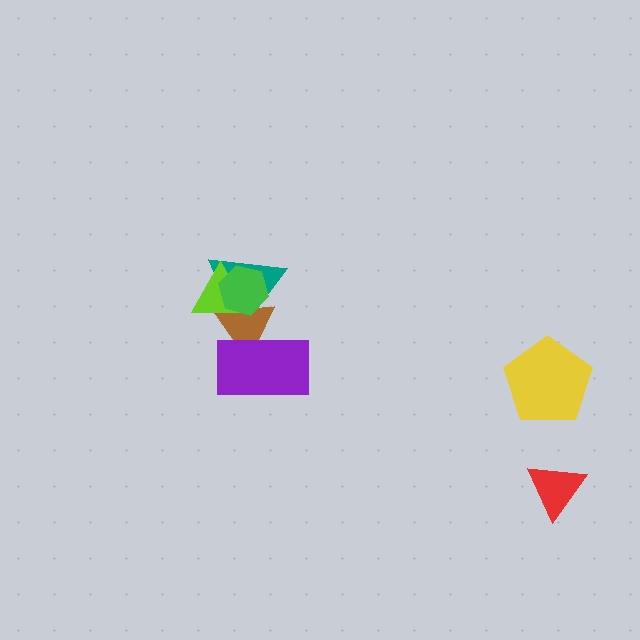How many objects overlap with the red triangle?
0 objects overlap with the red triangle.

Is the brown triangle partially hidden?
Yes, it is partially covered by another shape.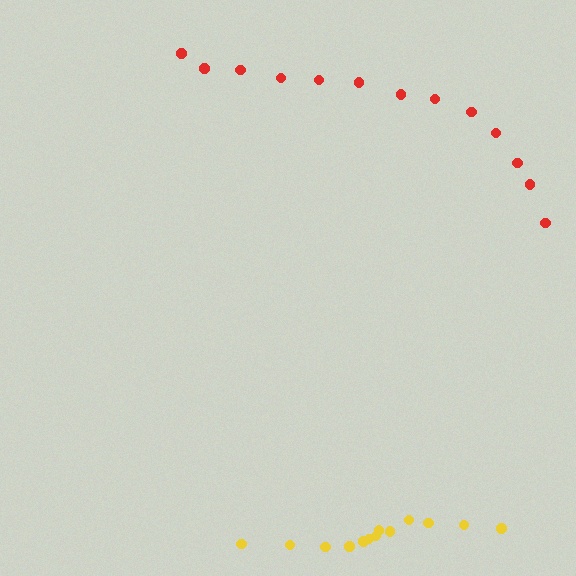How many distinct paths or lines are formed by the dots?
There are 2 distinct paths.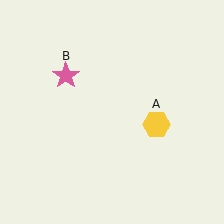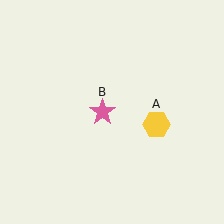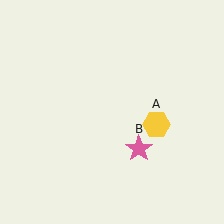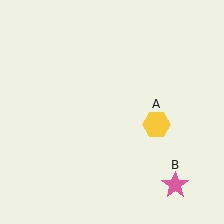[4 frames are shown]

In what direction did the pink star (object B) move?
The pink star (object B) moved down and to the right.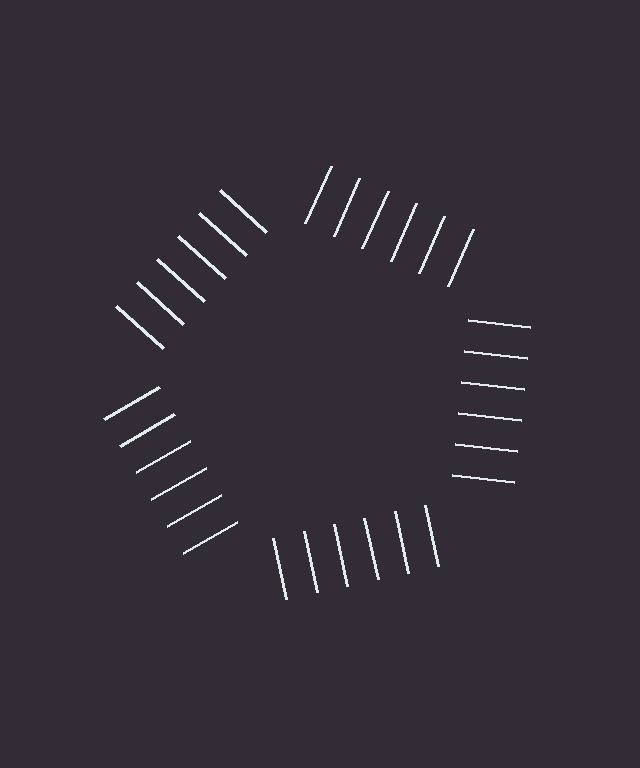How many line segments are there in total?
30 — 6 along each of the 5 edges.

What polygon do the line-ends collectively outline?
An illusory pentagon — the line segments terminate on its edges but no continuous stroke is drawn.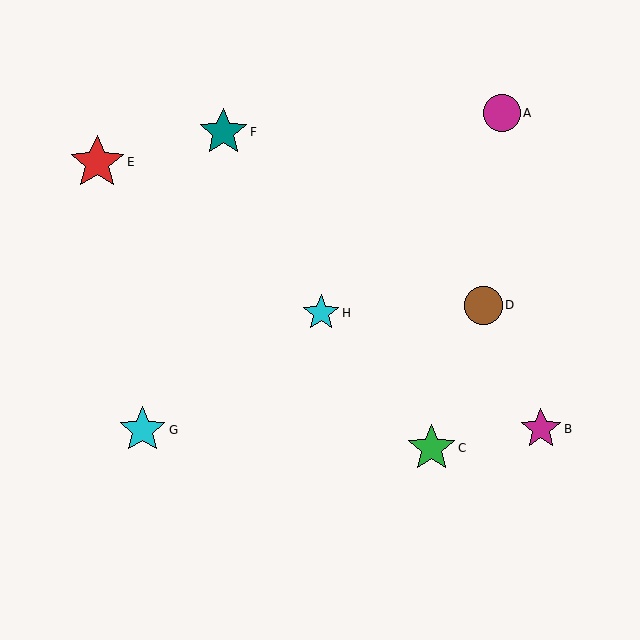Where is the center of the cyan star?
The center of the cyan star is at (143, 430).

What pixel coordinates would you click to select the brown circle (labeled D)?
Click at (483, 305) to select the brown circle D.